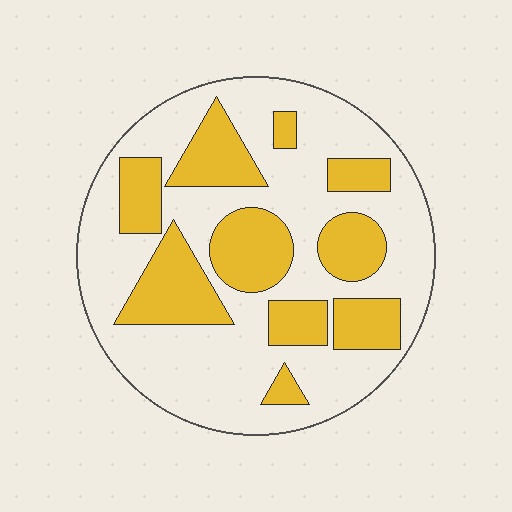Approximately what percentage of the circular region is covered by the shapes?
Approximately 35%.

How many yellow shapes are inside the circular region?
10.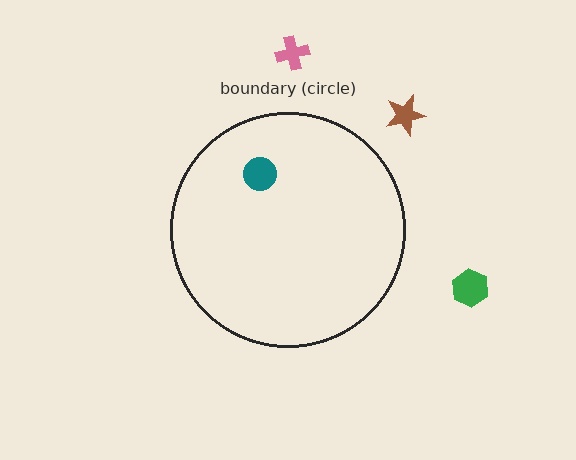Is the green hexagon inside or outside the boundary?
Outside.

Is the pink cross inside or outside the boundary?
Outside.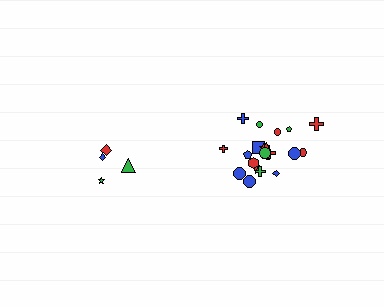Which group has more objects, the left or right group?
The right group.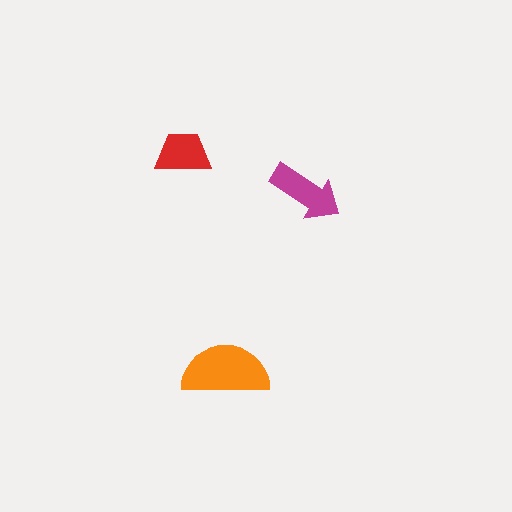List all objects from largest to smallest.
The orange semicircle, the magenta arrow, the red trapezoid.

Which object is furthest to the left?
The red trapezoid is leftmost.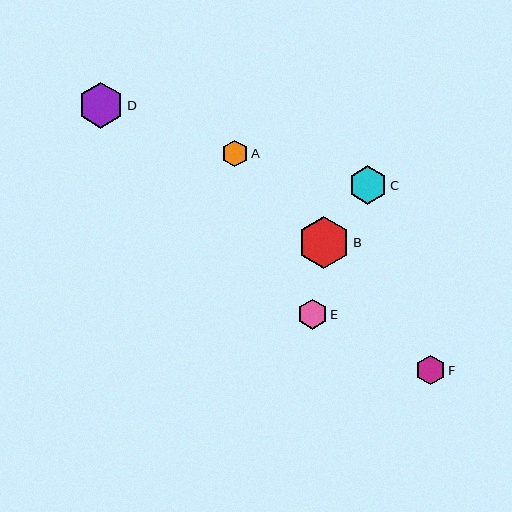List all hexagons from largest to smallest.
From largest to smallest: B, D, C, E, F, A.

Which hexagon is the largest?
Hexagon B is the largest with a size of approximately 52 pixels.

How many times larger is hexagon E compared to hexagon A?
Hexagon E is approximately 1.1 times the size of hexagon A.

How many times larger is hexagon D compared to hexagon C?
Hexagon D is approximately 1.2 times the size of hexagon C.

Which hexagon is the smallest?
Hexagon A is the smallest with a size of approximately 26 pixels.